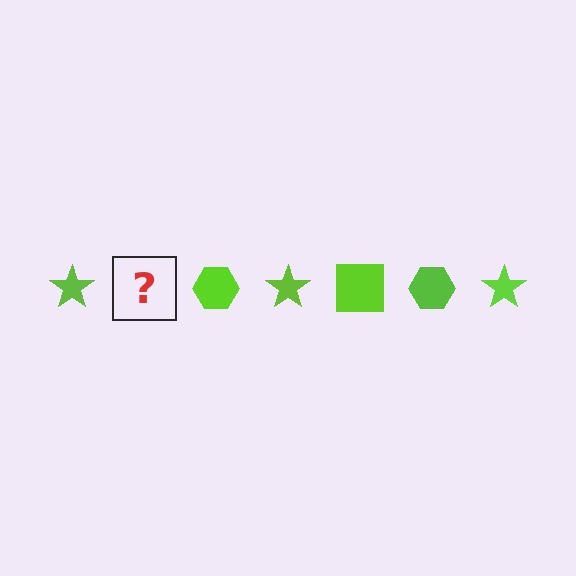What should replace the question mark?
The question mark should be replaced with a lime square.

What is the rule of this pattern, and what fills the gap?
The rule is that the pattern cycles through star, square, hexagon shapes in lime. The gap should be filled with a lime square.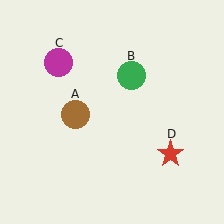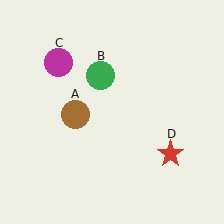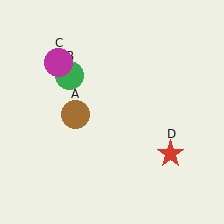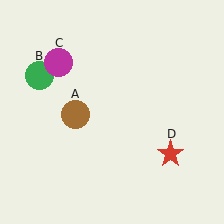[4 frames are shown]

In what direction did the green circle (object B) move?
The green circle (object B) moved left.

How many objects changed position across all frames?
1 object changed position: green circle (object B).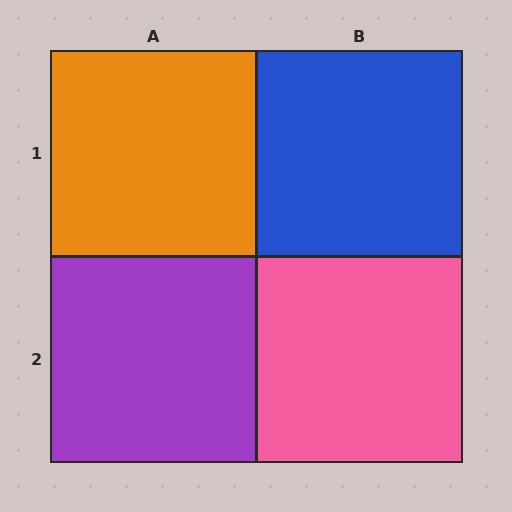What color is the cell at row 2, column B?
Pink.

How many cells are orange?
1 cell is orange.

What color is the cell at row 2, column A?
Purple.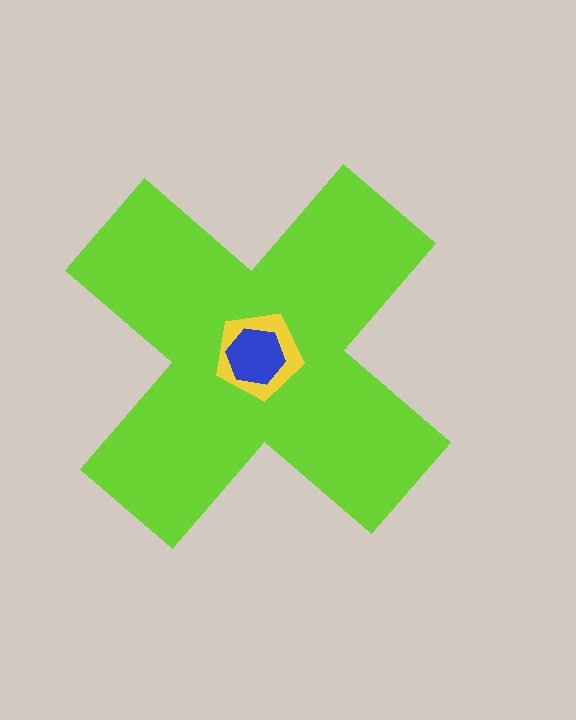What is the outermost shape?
The lime cross.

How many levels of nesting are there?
3.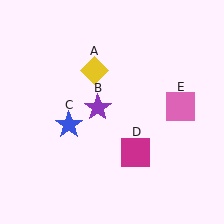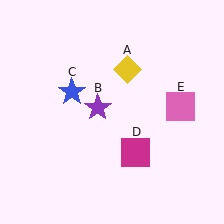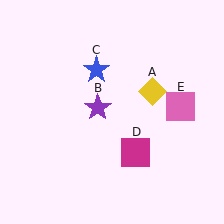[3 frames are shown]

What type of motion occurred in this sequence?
The yellow diamond (object A), blue star (object C) rotated clockwise around the center of the scene.